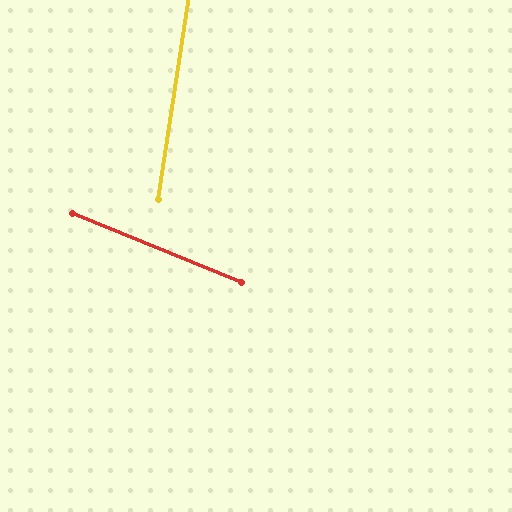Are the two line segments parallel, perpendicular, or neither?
Neither parallel nor perpendicular — they differ by about 76°.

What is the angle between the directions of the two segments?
Approximately 76 degrees.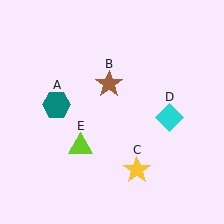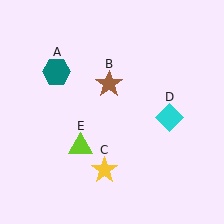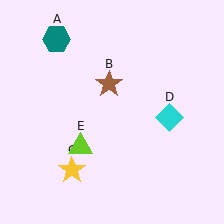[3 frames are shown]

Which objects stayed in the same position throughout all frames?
Brown star (object B) and cyan diamond (object D) and lime triangle (object E) remained stationary.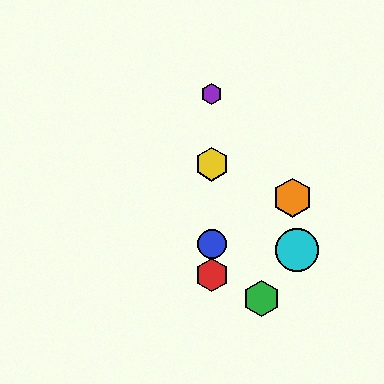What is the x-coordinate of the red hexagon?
The red hexagon is at x≈212.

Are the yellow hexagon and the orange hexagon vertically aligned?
No, the yellow hexagon is at x≈212 and the orange hexagon is at x≈293.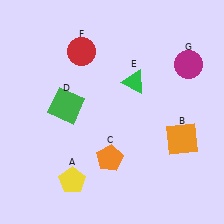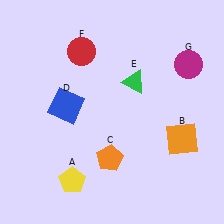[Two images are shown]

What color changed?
The square (D) changed from green in Image 1 to blue in Image 2.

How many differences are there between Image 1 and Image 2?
There is 1 difference between the two images.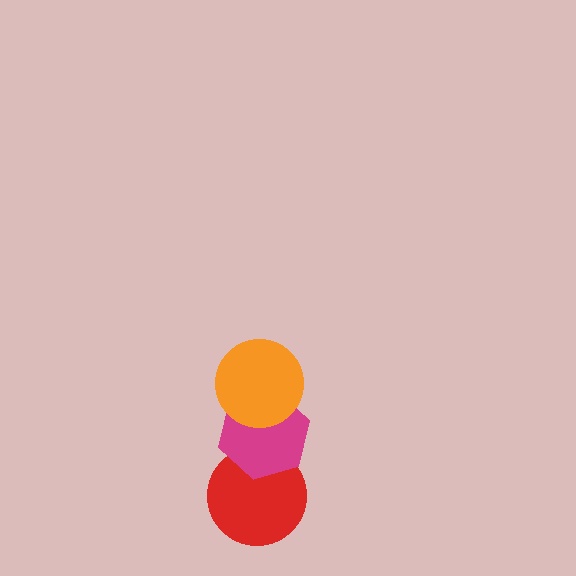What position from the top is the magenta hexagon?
The magenta hexagon is 2nd from the top.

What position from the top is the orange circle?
The orange circle is 1st from the top.